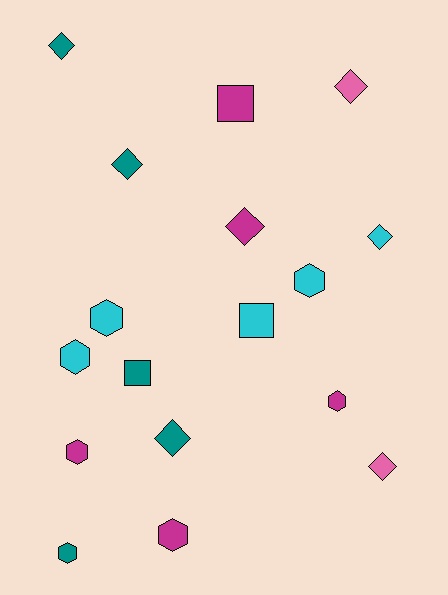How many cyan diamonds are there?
There is 1 cyan diamond.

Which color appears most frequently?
Magenta, with 5 objects.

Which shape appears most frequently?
Hexagon, with 7 objects.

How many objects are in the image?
There are 17 objects.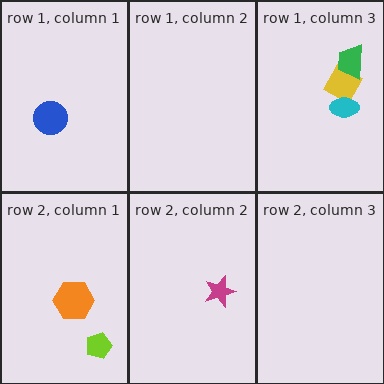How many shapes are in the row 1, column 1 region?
1.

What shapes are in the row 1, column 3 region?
The yellow diamond, the green trapezoid, the cyan ellipse.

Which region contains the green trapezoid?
The row 1, column 3 region.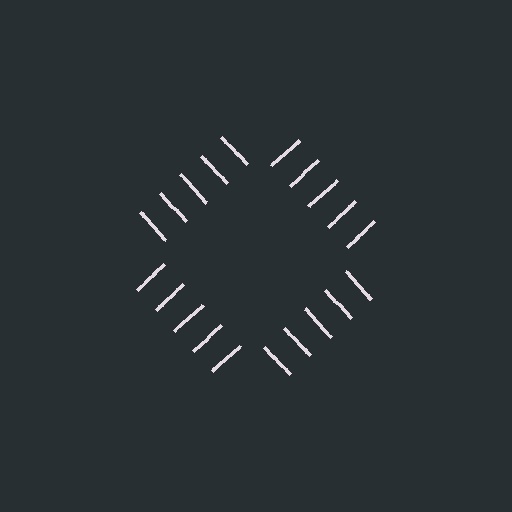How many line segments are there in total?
20 — 5 along each of the 4 edges.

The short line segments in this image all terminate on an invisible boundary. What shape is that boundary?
An illusory square — the line segments terminate on its edges but no continuous stroke is drawn.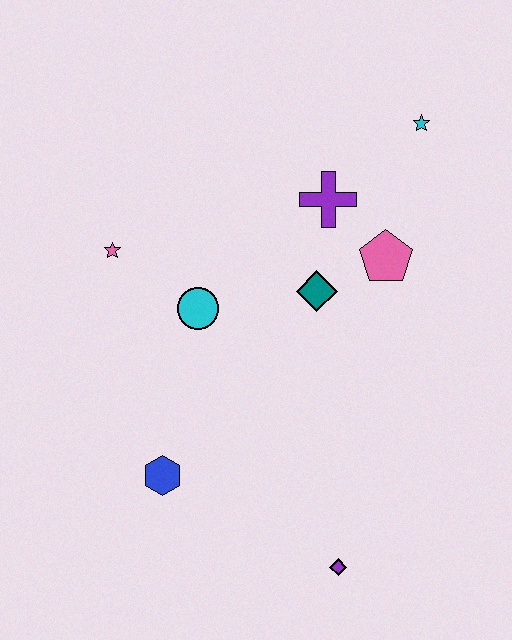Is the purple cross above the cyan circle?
Yes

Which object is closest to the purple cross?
The pink pentagon is closest to the purple cross.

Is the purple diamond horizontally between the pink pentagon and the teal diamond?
Yes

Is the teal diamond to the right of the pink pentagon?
No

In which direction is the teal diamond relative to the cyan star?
The teal diamond is below the cyan star.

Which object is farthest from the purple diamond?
The cyan star is farthest from the purple diamond.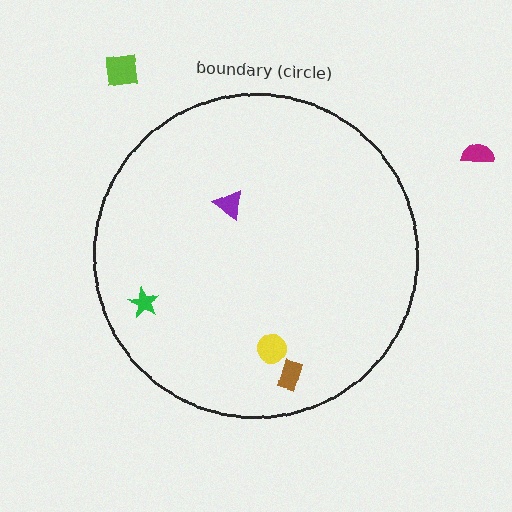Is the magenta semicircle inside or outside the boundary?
Outside.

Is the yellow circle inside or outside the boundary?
Inside.